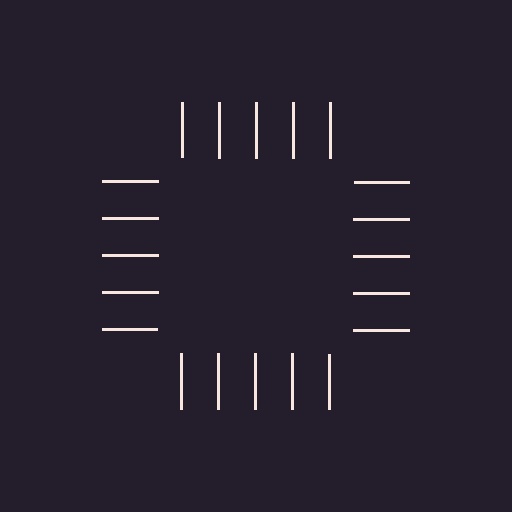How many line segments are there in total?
20 — 5 along each of the 4 edges.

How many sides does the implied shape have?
4 sides — the line-ends trace a square.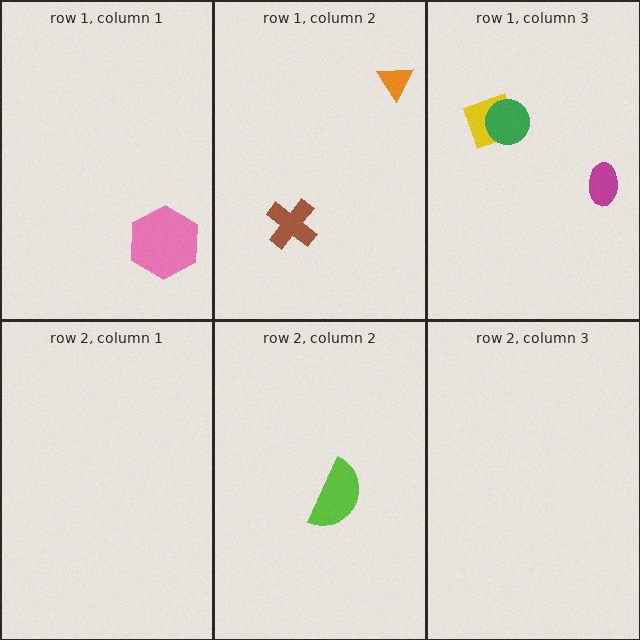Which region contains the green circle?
The row 1, column 3 region.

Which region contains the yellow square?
The row 1, column 3 region.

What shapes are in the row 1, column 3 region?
The magenta ellipse, the yellow square, the green circle.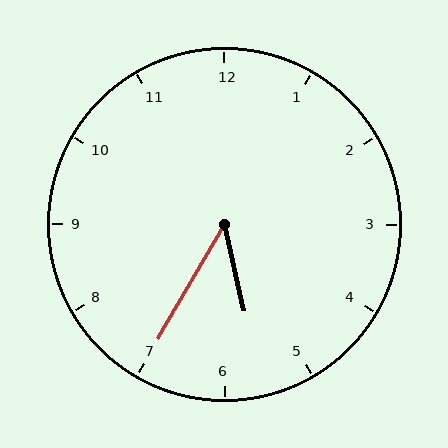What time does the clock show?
5:35.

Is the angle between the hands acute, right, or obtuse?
It is acute.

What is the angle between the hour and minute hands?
Approximately 42 degrees.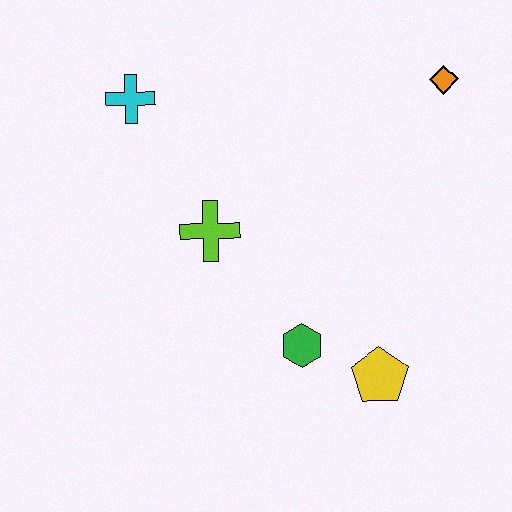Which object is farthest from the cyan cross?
The yellow pentagon is farthest from the cyan cross.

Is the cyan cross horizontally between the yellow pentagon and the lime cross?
No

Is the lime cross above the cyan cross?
No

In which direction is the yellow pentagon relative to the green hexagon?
The yellow pentagon is to the right of the green hexagon.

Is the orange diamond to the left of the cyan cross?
No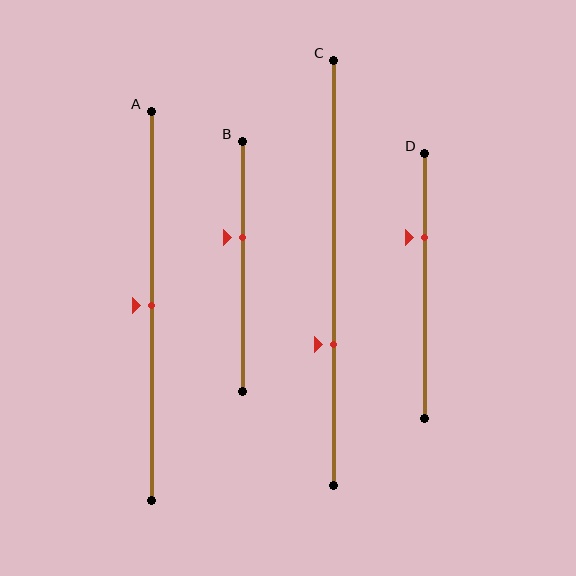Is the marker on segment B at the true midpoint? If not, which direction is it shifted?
No, the marker on segment B is shifted upward by about 11% of the segment length.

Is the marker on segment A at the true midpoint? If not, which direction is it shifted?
Yes, the marker on segment A is at the true midpoint.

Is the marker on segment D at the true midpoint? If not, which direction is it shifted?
No, the marker on segment D is shifted upward by about 18% of the segment length.